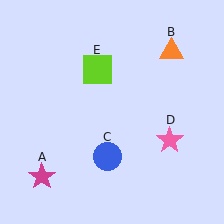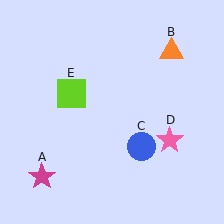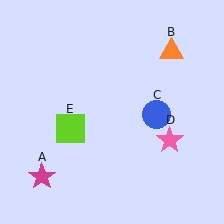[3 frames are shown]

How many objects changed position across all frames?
2 objects changed position: blue circle (object C), lime square (object E).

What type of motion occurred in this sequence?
The blue circle (object C), lime square (object E) rotated counterclockwise around the center of the scene.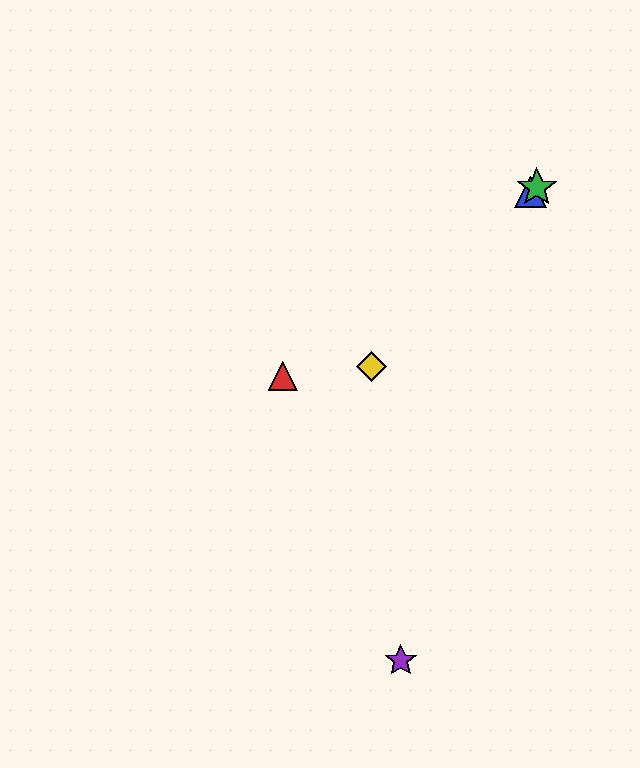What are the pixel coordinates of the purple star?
The purple star is at (401, 661).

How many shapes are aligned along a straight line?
3 shapes (the red triangle, the blue triangle, the green star) are aligned along a straight line.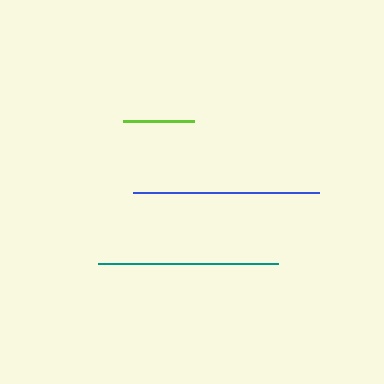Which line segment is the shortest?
The lime line is the shortest at approximately 71 pixels.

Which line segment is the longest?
The blue line is the longest at approximately 186 pixels.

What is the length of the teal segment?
The teal segment is approximately 180 pixels long.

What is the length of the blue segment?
The blue segment is approximately 186 pixels long.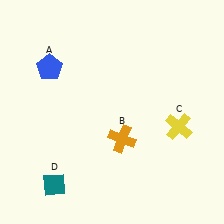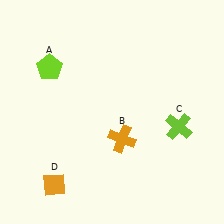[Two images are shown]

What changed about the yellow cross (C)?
In Image 1, C is yellow. In Image 2, it changed to lime.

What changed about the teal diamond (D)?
In Image 1, D is teal. In Image 2, it changed to orange.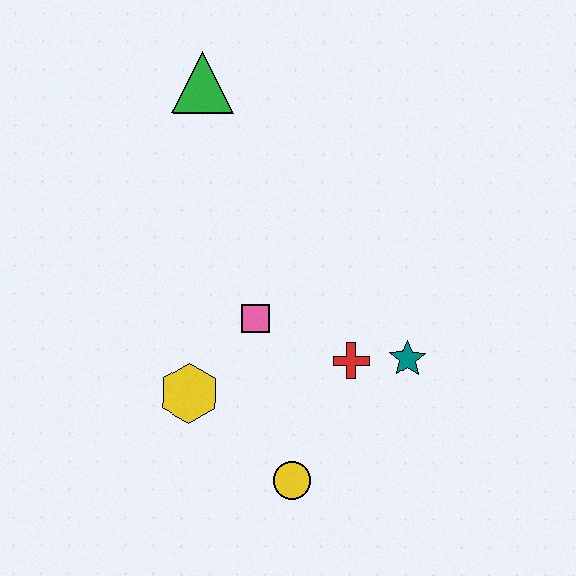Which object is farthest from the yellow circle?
The green triangle is farthest from the yellow circle.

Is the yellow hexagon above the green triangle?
No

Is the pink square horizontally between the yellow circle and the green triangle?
Yes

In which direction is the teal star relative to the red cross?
The teal star is to the right of the red cross.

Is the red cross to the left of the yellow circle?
No